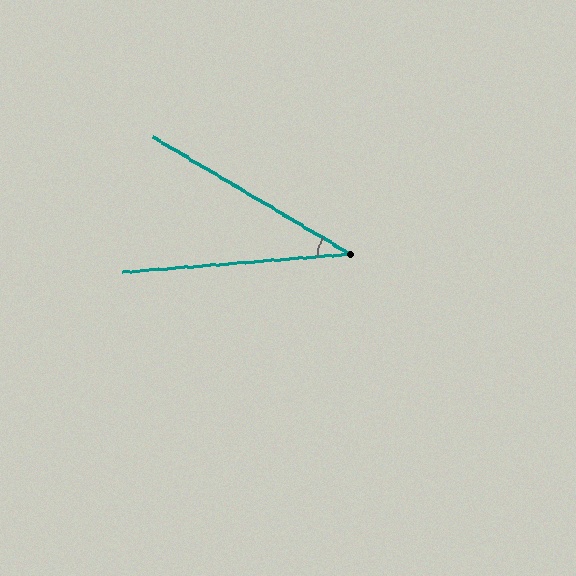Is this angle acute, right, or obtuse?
It is acute.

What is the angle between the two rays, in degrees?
Approximately 35 degrees.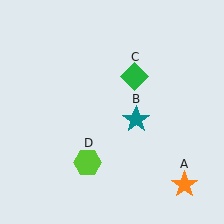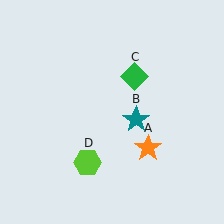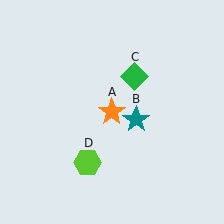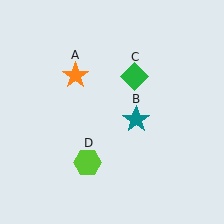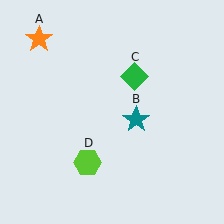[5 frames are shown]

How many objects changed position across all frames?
1 object changed position: orange star (object A).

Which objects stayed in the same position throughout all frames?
Teal star (object B) and green diamond (object C) and lime hexagon (object D) remained stationary.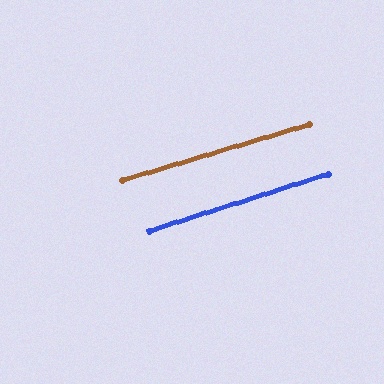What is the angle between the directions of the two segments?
Approximately 1 degree.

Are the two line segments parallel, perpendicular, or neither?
Parallel — their directions differ by only 0.9°.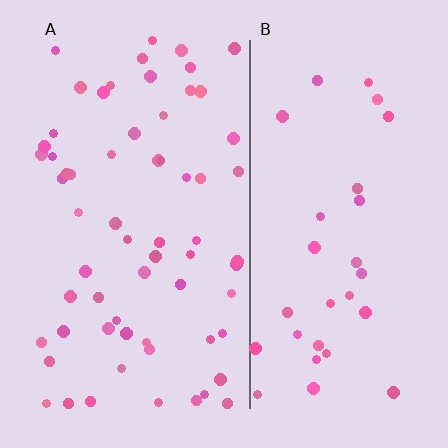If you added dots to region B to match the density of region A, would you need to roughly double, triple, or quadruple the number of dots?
Approximately double.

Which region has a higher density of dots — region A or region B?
A (the left).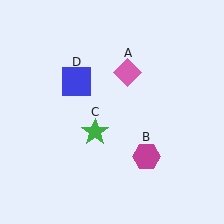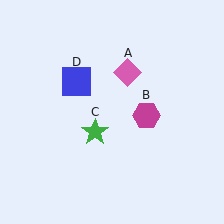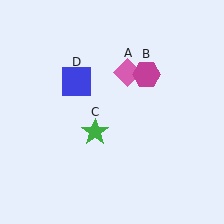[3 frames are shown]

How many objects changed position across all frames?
1 object changed position: magenta hexagon (object B).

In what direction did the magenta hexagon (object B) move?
The magenta hexagon (object B) moved up.